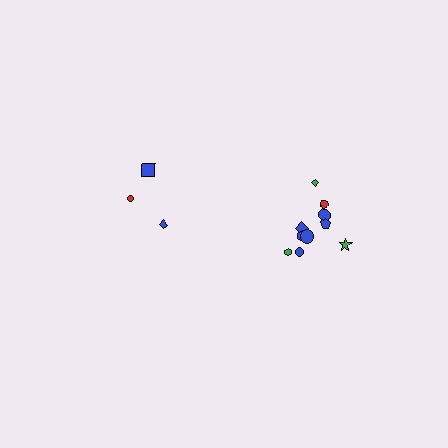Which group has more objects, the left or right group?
The right group.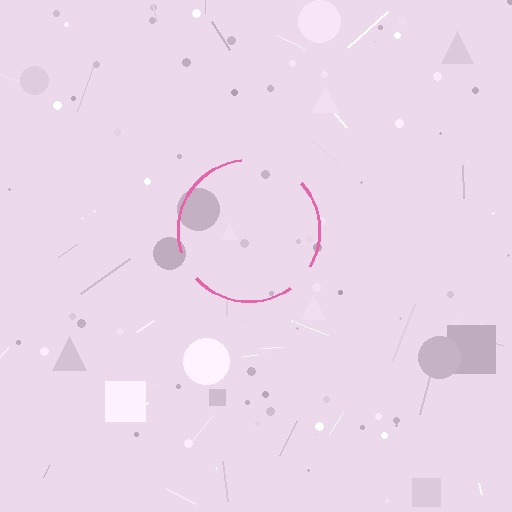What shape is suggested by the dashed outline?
The dashed outline suggests a circle.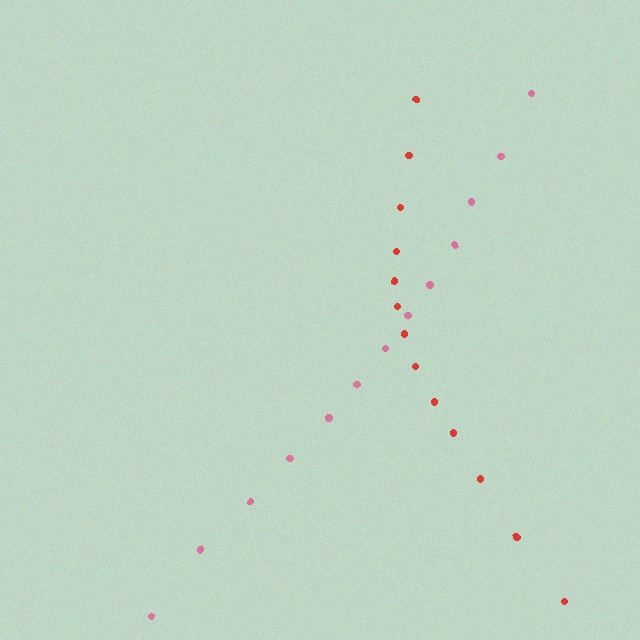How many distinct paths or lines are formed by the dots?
There are 2 distinct paths.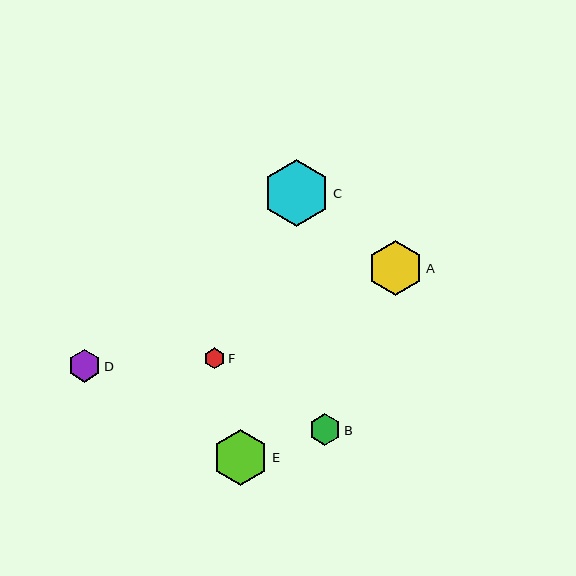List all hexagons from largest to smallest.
From largest to smallest: C, E, A, D, B, F.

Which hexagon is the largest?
Hexagon C is the largest with a size of approximately 67 pixels.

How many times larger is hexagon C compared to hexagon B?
Hexagon C is approximately 2.1 times the size of hexagon B.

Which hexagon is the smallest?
Hexagon F is the smallest with a size of approximately 21 pixels.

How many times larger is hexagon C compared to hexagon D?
Hexagon C is approximately 2.1 times the size of hexagon D.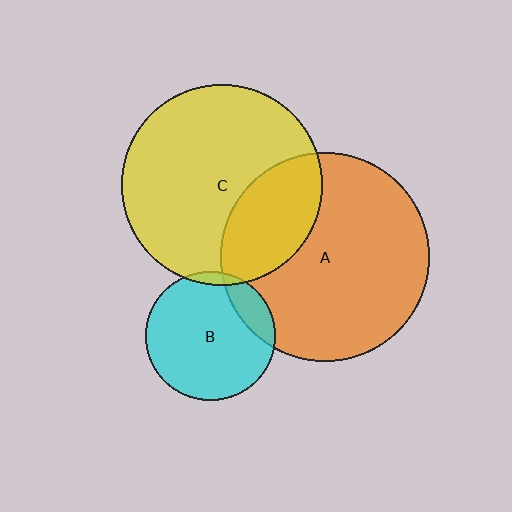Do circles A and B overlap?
Yes.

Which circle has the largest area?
Circle A (orange).